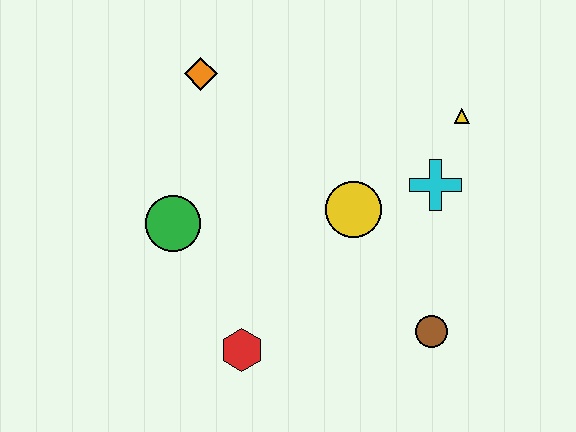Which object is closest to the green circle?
The red hexagon is closest to the green circle.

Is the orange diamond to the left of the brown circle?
Yes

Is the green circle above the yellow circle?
No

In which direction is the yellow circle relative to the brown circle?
The yellow circle is above the brown circle.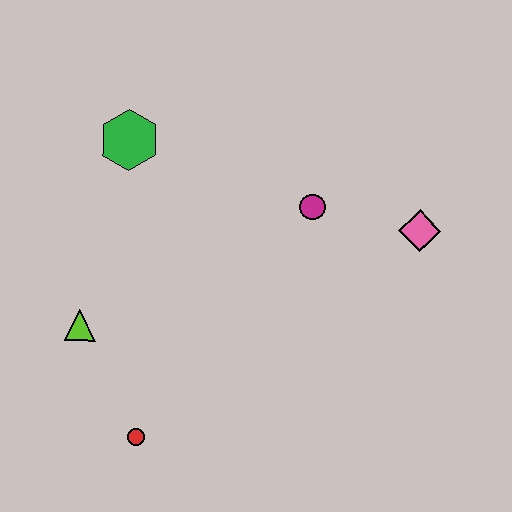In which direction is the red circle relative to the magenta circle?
The red circle is below the magenta circle.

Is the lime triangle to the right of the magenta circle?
No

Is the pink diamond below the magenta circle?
Yes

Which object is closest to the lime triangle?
The red circle is closest to the lime triangle.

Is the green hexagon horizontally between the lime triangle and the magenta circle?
Yes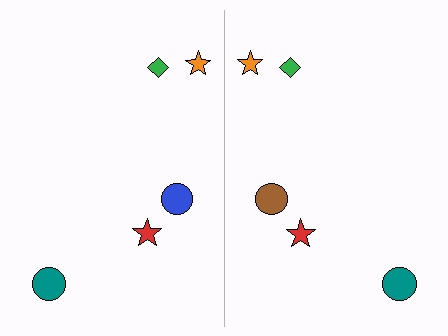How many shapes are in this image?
There are 10 shapes in this image.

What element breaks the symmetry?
The brown circle on the right side breaks the symmetry — its mirror counterpart is blue.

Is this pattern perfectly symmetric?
No, the pattern is not perfectly symmetric. The brown circle on the right side breaks the symmetry — its mirror counterpart is blue.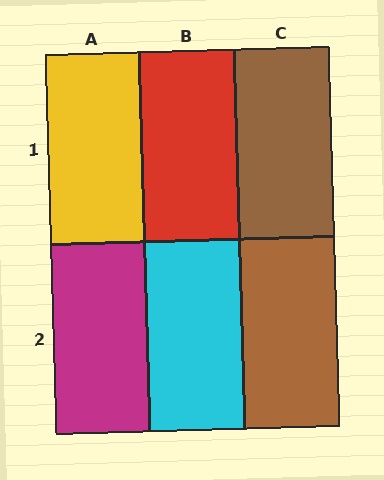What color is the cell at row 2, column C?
Brown.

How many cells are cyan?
1 cell is cyan.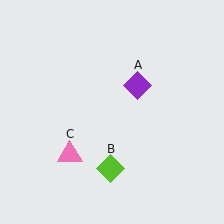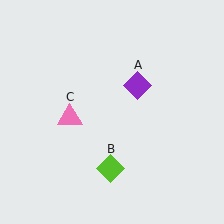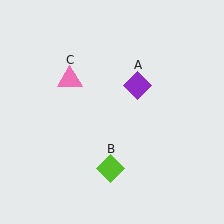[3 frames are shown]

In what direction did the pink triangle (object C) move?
The pink triangle (object C) moved up.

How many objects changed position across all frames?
1 object changed position: pink triangle (object C).